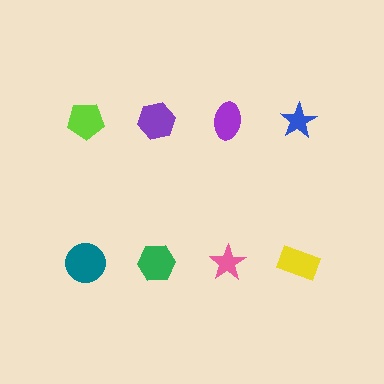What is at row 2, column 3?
A pink star.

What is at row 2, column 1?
A teal circle.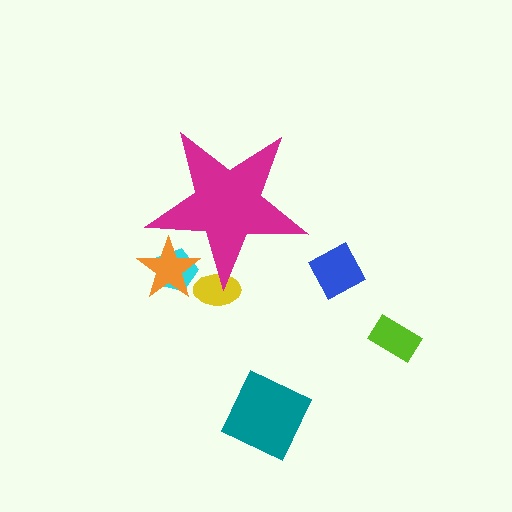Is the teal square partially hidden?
No, the teal square is fully visible.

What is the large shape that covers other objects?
A magenta star.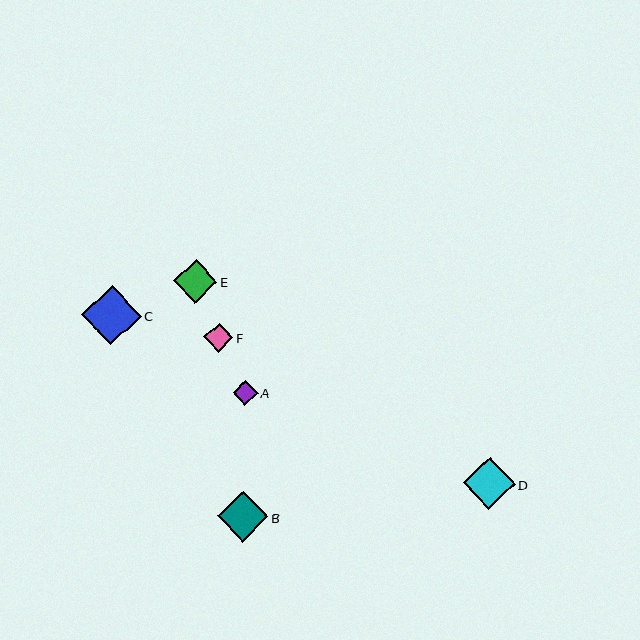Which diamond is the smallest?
Diamond A is the smallest with a size of approximately 25 pixels.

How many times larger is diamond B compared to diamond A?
Diamond B is approximately 2.0 times the size of diamond A.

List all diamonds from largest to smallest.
From largest to smallest: C, D, B, E, F, A.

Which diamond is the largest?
Diamond C is the largest with a size of approximately 60 pixels.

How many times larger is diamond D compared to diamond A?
Diamond D is approximately 2.1 times the size of diamond A.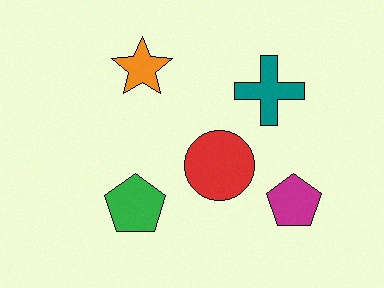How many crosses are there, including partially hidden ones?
There is 1 cross.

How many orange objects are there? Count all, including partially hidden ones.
There is 1 orange object.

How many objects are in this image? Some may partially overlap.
There are 5 objects.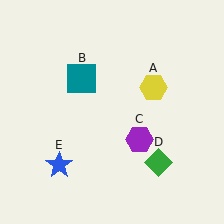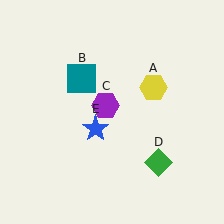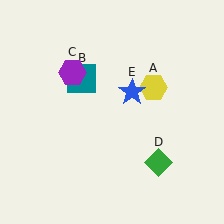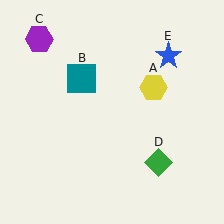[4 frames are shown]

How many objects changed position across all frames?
2 objects changed position: purple hexagon (object C), blue star (object E).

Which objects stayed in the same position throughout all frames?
Yellow hexagon (object A) and teal square (object B) and green diamond (object D) remained stationary.